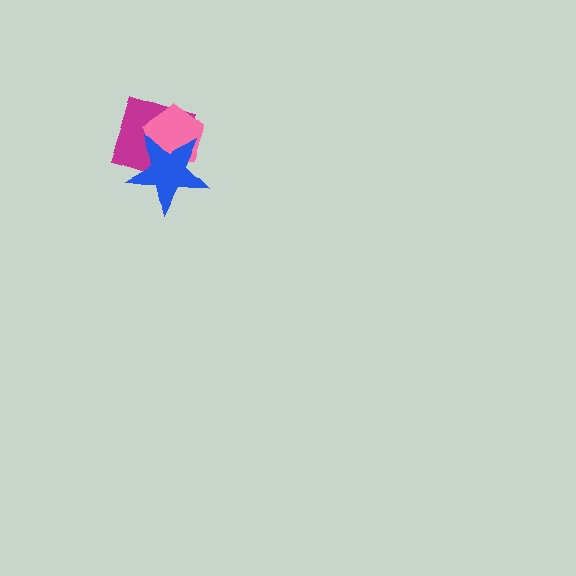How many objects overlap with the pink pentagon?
2 objects overlap with the pink pentagon.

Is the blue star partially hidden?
No, no other shape covers it.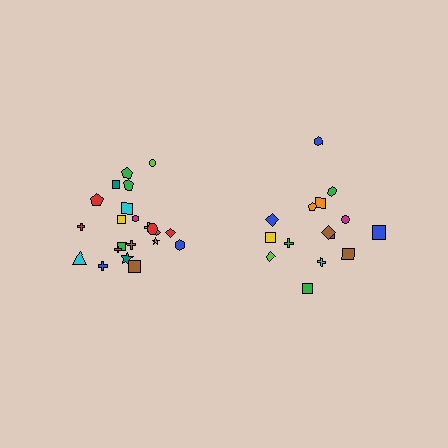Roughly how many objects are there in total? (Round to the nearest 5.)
Roughly 35 objects in total.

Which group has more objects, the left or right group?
The left group.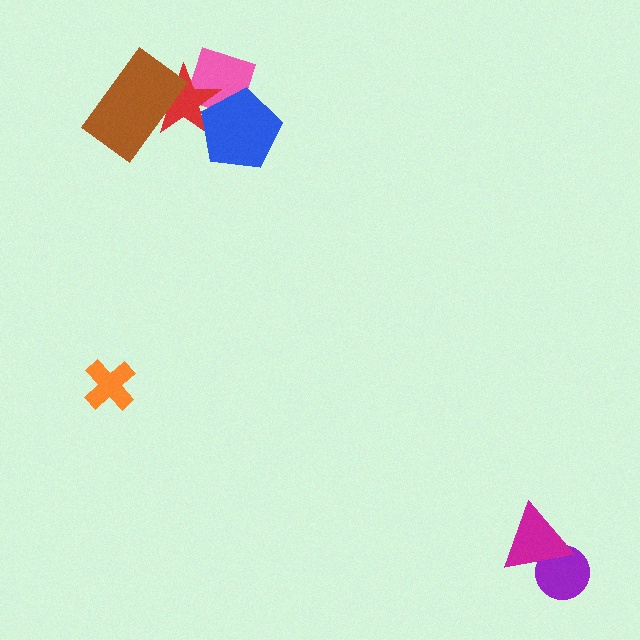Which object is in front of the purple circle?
The magenta triangle is in front of the purple circle.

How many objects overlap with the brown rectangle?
1 object overlaps with the brown rectangle.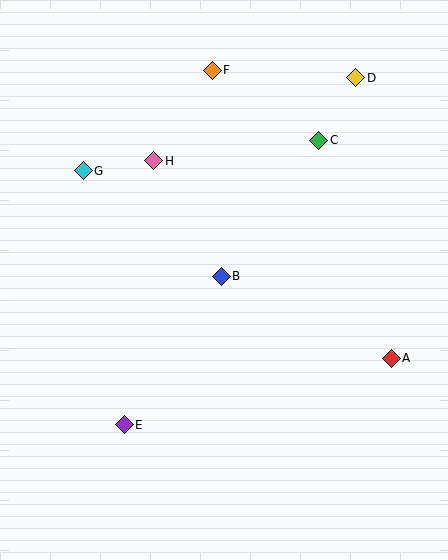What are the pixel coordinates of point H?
Point H is at (154, 161).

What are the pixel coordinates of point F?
Point F is at (212, 70).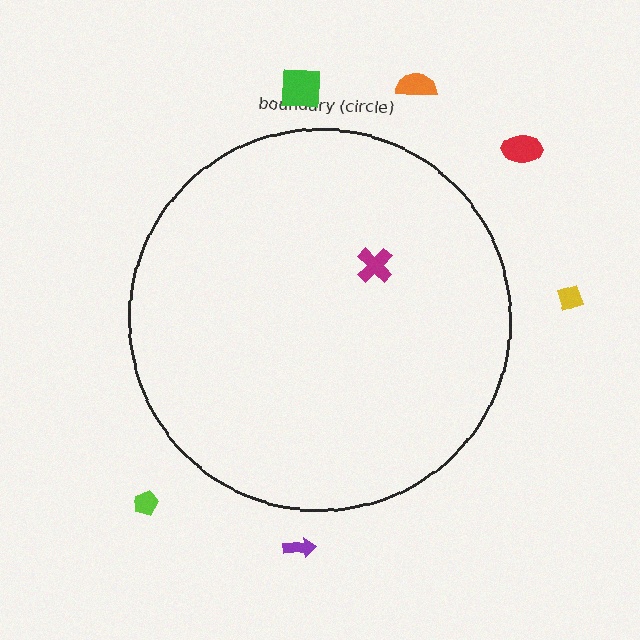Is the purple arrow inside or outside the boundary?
Outside.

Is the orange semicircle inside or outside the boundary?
Outside.